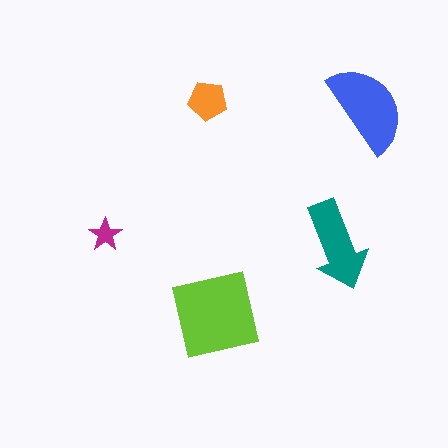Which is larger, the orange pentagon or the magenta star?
The orange pentagon.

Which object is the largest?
The lime square.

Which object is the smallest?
The magenta star.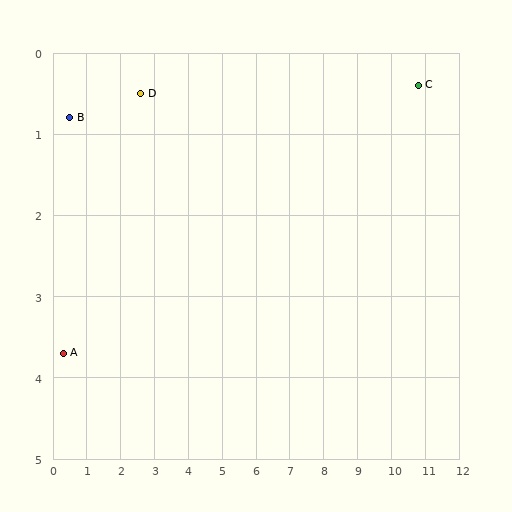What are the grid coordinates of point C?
Point C is at approximately (10.8, 0.4).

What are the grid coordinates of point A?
Point A is at approximately (0.3, 3.7).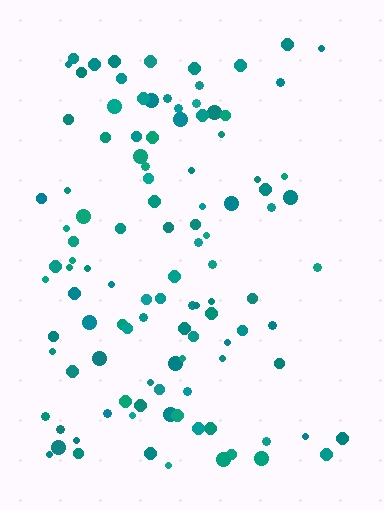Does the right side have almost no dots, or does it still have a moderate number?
Still a moderate number, just noticeably fewer than the left.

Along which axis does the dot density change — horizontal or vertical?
Horizontal.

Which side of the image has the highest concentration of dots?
The left.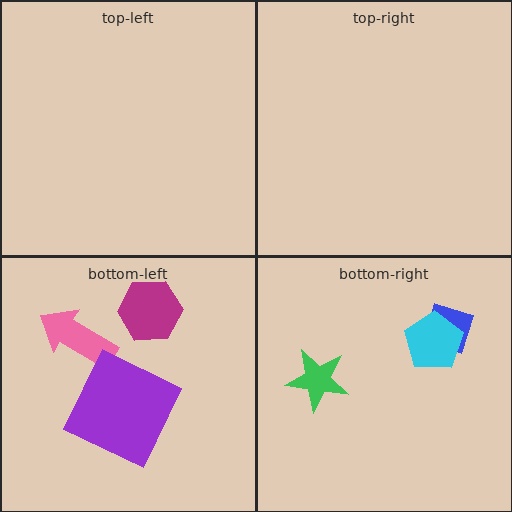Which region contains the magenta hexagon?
The bottom-left region.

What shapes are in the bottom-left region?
The pink arrow, the purple square, the magenta hexagon.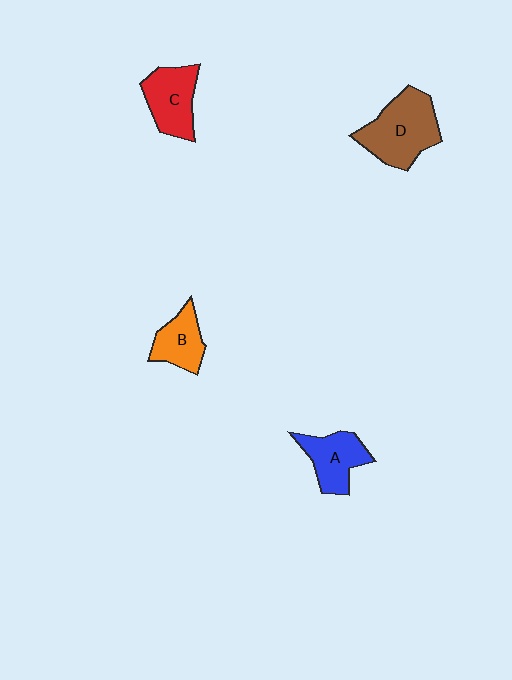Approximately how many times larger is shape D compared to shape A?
Approximately 1.5 times.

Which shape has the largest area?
Shape D (brown).